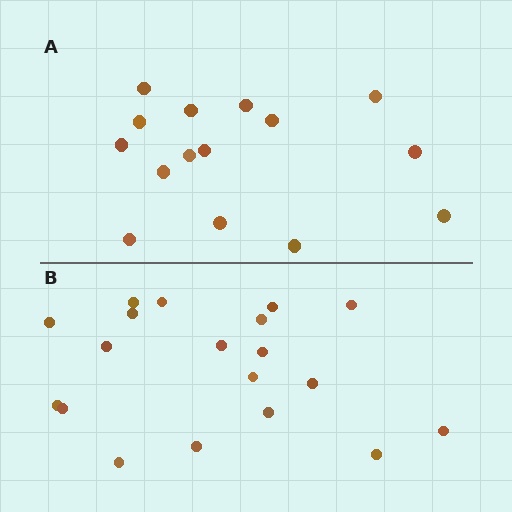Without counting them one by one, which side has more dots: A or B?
Region B (the bottom region) has more dots.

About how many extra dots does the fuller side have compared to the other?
Region B has about 4 more dots than region A.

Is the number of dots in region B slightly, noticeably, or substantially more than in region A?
Region B has noticeably more, but not dramatically so. The ratio is roughly 1.3 to 1.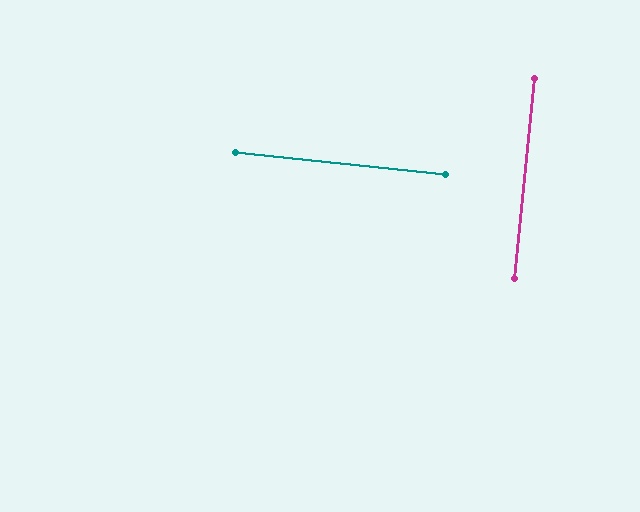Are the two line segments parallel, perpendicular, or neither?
Perpendicular — they meet at approximately 90°.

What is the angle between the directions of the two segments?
Approximately 90 degrees.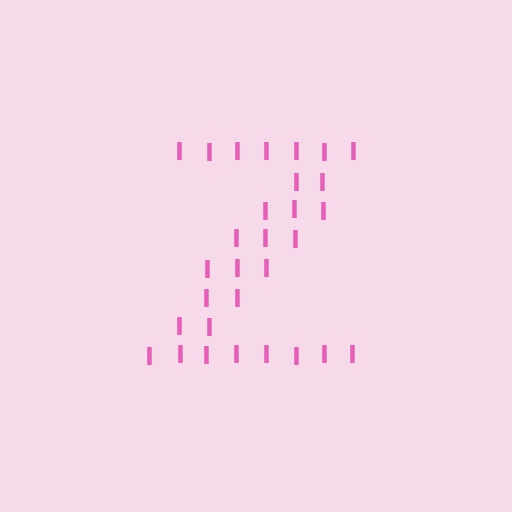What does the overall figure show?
The overall figure shows the letter Z.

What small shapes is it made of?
It is made of small letter I's.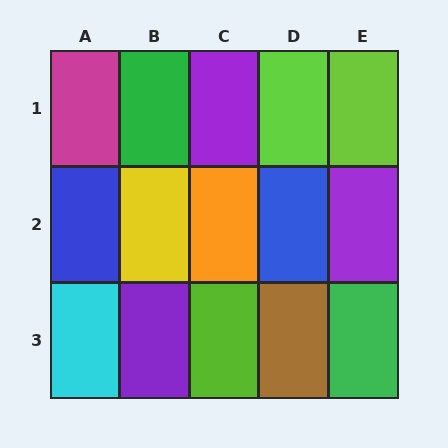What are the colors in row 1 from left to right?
Magenta, green, purple, lime, lime.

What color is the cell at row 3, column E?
Green.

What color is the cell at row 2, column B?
Yellow.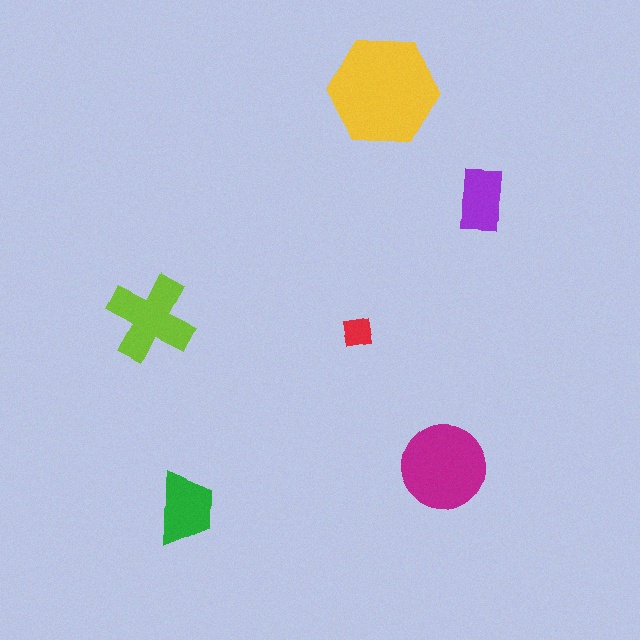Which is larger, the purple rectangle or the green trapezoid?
The green trapezoid.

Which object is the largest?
The yellow hexagon.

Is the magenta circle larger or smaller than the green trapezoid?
Larger.